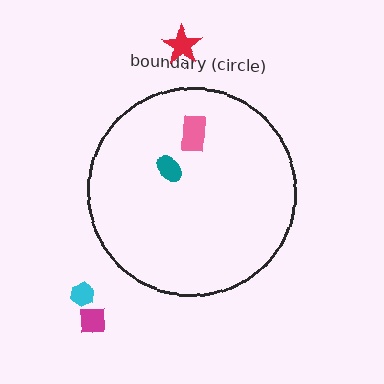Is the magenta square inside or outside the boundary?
Outside.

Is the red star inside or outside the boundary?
Outside.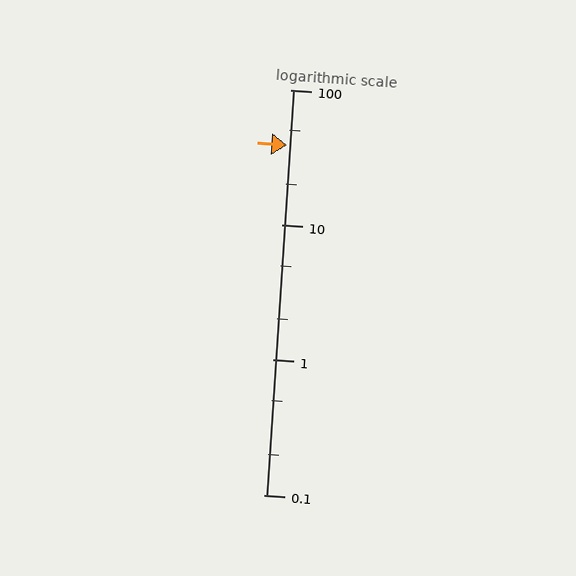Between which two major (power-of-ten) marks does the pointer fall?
The pointer is between 10 and 100.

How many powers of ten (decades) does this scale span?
The scale spans 3 decades, from 0.1 to 100.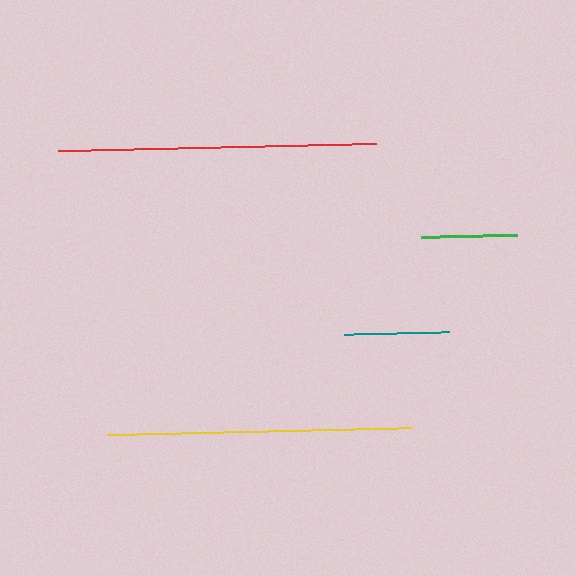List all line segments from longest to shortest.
From longest to shortest: red, yellow, teal, green.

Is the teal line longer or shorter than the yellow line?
The yellow line is longer than the teal line.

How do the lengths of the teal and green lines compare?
The teal and green lines are approximately the same length.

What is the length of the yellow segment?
The yellow segment is approximately 305 pixels long.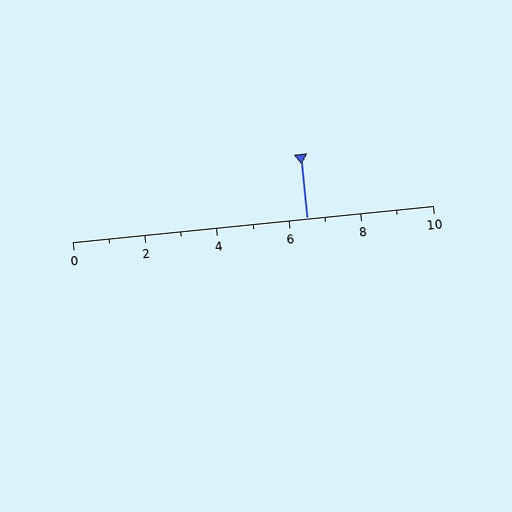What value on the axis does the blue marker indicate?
The marker indicates approximately 6.5.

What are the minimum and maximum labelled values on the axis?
The axis runs from 0 to 10.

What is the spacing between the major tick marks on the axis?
The major ticks are spaced 2 apart.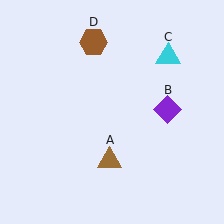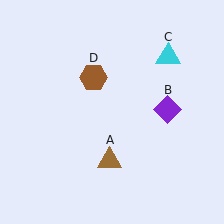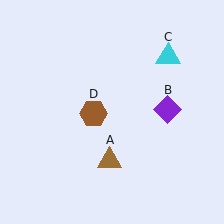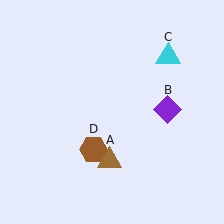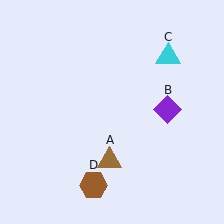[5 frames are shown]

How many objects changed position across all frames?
1 object changed position: brown hexagon (object D).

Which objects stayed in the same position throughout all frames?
Brown triangle (object A) and purple diamond (object B) and cyan triangle (object C) remained stationary.